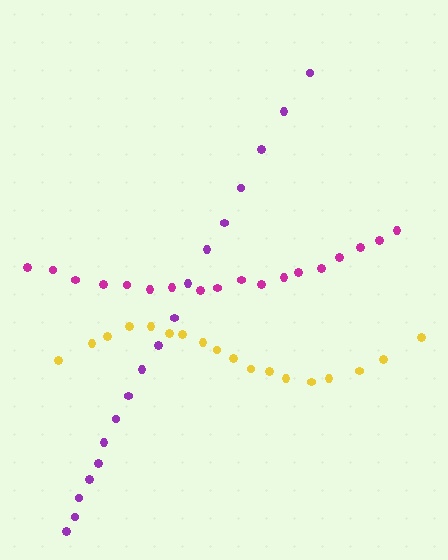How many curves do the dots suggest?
There are 3 distinct paths.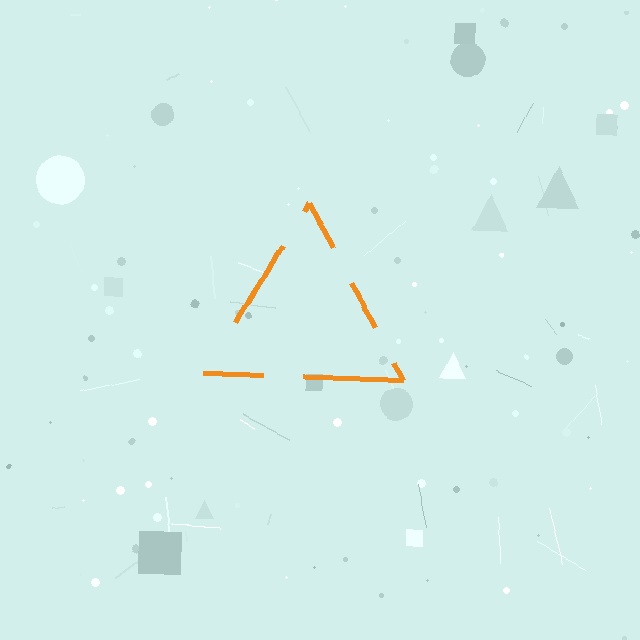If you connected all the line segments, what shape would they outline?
They would outline a triangle.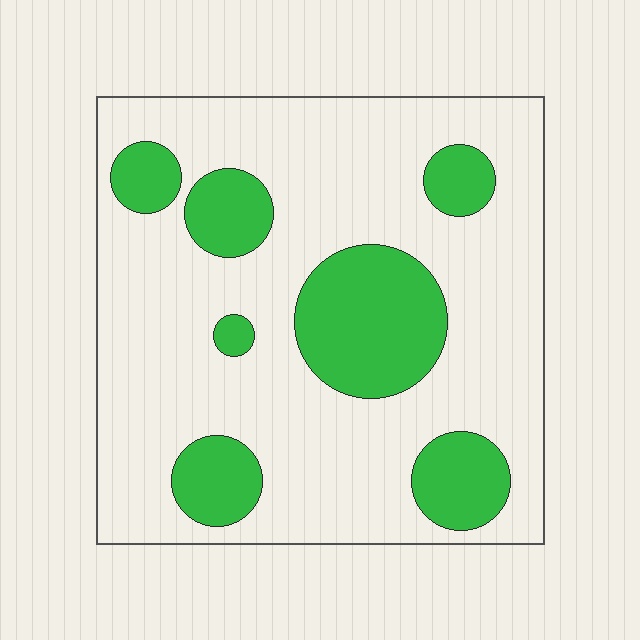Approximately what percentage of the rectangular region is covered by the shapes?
Approximately 25%.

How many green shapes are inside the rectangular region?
7.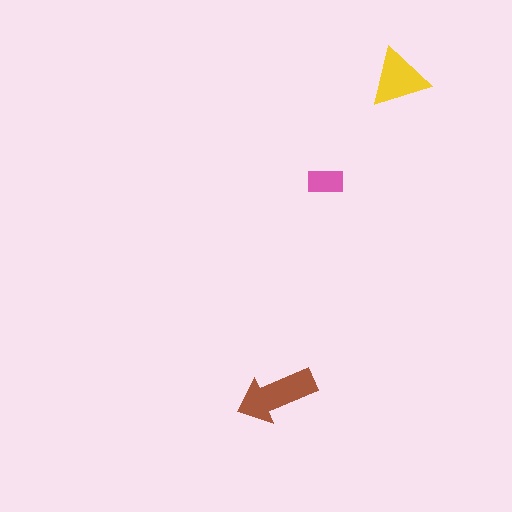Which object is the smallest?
The pink rectangle.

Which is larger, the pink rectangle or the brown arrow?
The brown arrow.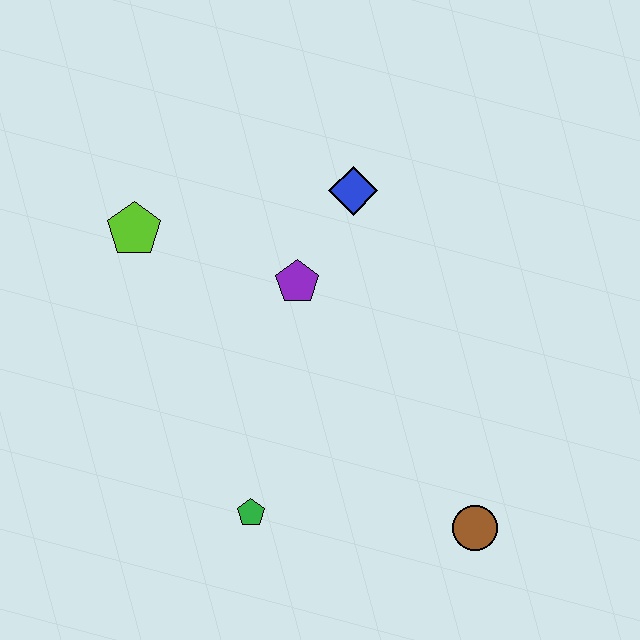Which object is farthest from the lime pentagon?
The brown circle is farthest from the lime pentagon.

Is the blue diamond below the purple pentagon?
No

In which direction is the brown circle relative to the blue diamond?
The brown circle is below the blue diamond.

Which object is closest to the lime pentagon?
The purple pentagon is closest to the lime pentagon.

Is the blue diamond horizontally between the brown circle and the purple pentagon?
Yes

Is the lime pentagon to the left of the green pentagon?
Yes